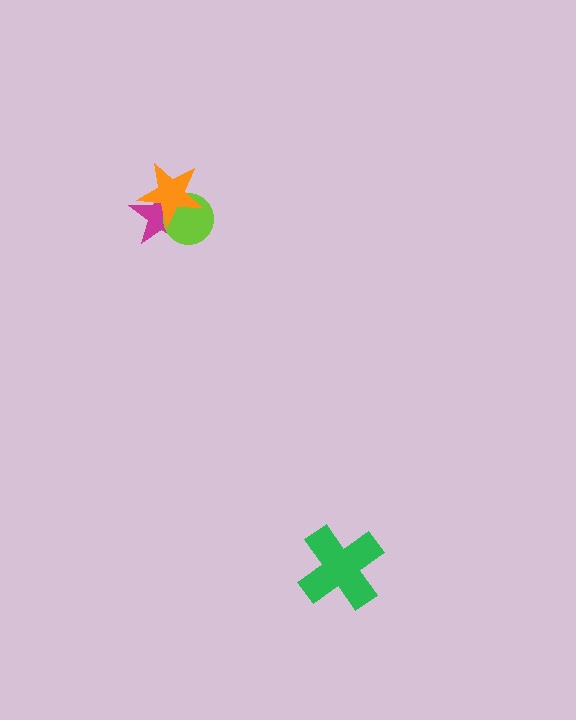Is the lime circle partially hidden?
Yes, it is partially covered by another shape.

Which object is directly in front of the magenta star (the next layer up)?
The lime circle is directly in front of the magenta star.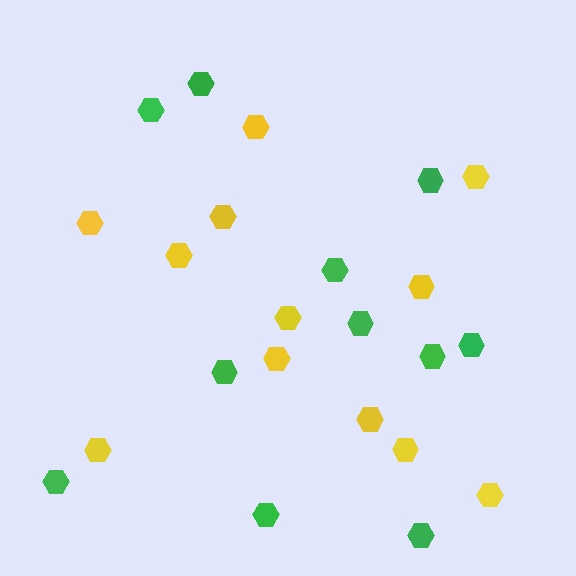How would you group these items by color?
There are 2 groups: one group of green hexagons (11) and one group of yellow hexagons (12).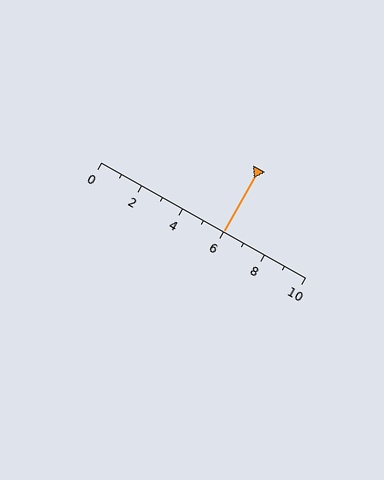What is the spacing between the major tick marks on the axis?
The major ticks are spaced 2 apart.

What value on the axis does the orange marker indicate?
The marker indicates approximately 6.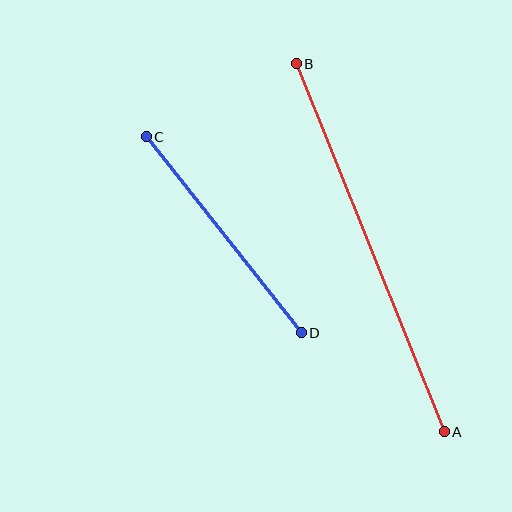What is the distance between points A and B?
The distance is approximately 397 pixels.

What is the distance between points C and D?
The distance is approximately 250 pixels.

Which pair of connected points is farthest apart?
Points A and B are farthest apart.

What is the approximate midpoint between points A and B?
The midpoint is at approximately (370, 248) pixels.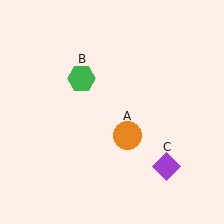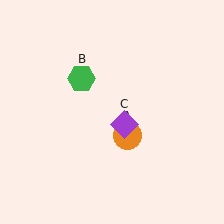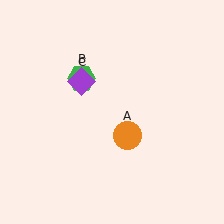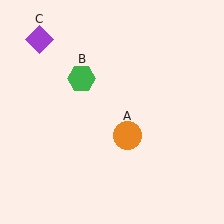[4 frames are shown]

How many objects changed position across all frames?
1 object changed position: purple diamond (object C).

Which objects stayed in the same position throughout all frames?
Orange circle (object A) and green hexagon (object B) remained stationary.